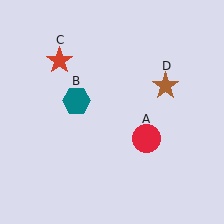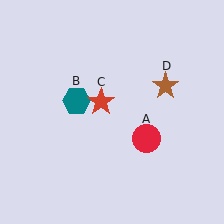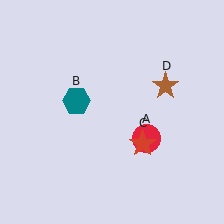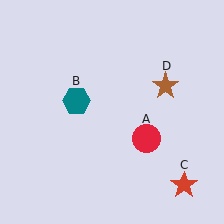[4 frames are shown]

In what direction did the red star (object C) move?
The red star (object C) moved down and to the right.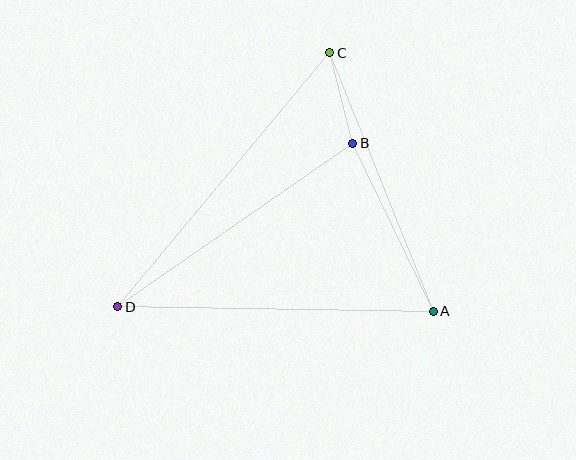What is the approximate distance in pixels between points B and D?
The distance between B and D is approximately 287 pixels.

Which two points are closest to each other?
Points B and C are closest to each other.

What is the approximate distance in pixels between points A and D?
The distance between A and D is approximately 316 pixels.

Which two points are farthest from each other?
Points C and D are farthest from each other.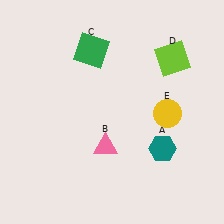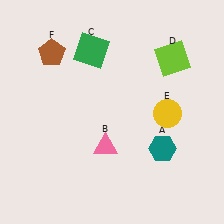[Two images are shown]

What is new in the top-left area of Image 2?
A brown pentagon (F) was added in the top-left area of Image 2.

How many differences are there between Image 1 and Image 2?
There is 1 difference between the two images.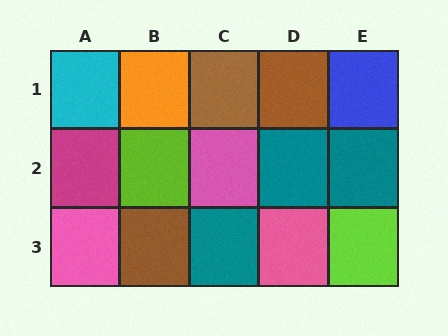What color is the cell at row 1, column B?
Orange.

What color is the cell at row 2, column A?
Magenta.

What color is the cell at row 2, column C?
Pink.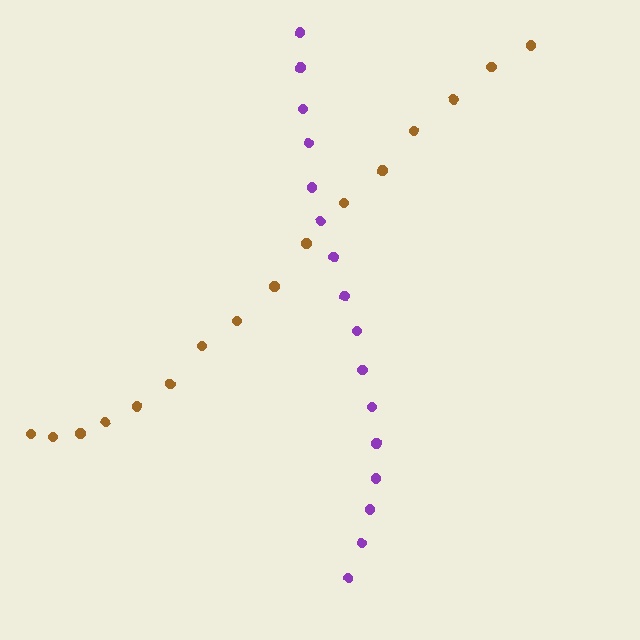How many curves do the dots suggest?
There are 2 distinct paths.